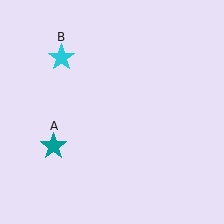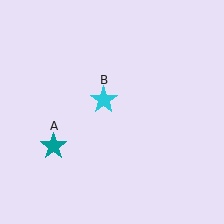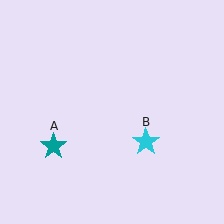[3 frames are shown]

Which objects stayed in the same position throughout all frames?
Teal star (object A) remained stationary.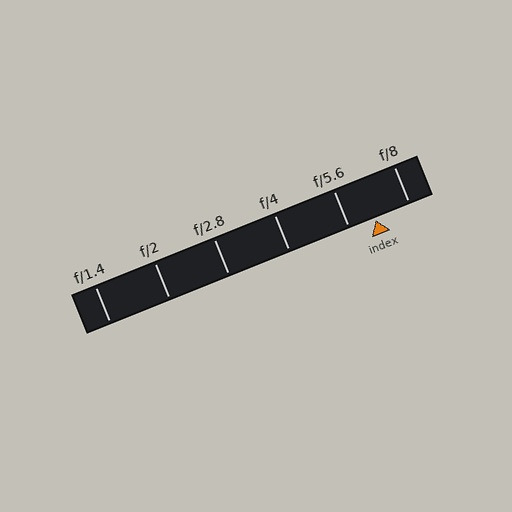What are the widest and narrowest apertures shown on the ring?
The widest aperture shown is f/1.4 and the narrowest is f/8.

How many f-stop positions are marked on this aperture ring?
There are 6 f-stop positions marked.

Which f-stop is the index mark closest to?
The index mark is closest to f/5.6.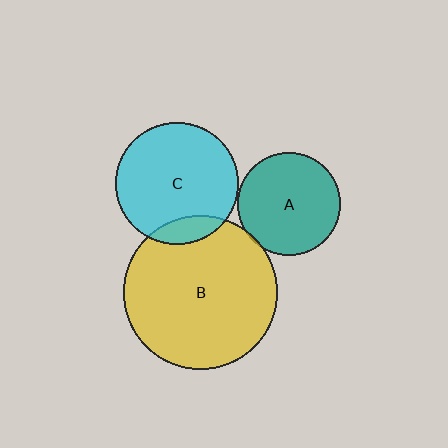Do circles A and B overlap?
Yes.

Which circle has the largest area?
Circle B (yellow).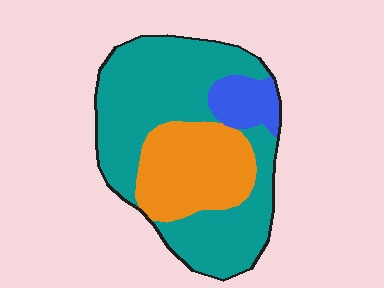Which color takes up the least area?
Blue, at roughly 10%.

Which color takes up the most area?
Teal, at roughly 60%.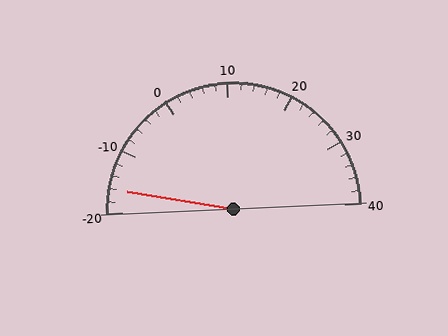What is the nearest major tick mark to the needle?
The nearest major tick mark is -20.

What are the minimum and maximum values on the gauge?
The gauge ranges from -20 to 40.